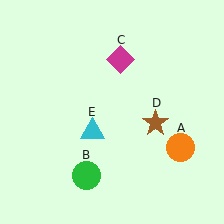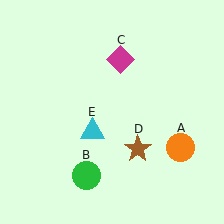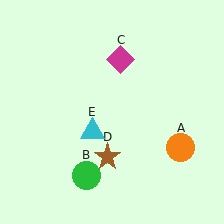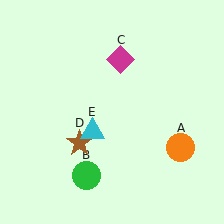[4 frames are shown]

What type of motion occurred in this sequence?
The brown star (object D) rotated clockwise around the center of the scene.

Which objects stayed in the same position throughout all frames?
Orange circle (object A) and green circle (object B) and magenta diamond (object C) and cyan triangle (object E) remained stationary.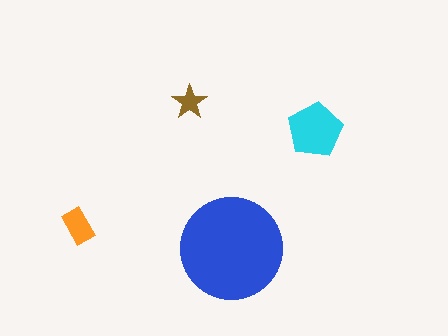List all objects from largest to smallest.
The blue circle, the cyan pentagon, the orange rectangle, the brown star.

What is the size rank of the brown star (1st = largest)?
4th.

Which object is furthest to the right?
The cyan pentagon is rightmost.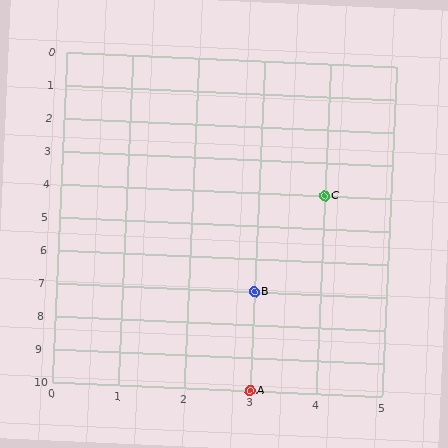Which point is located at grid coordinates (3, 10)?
Point A is at (3, 10).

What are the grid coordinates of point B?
Point B is at grid coordinates (3, 7).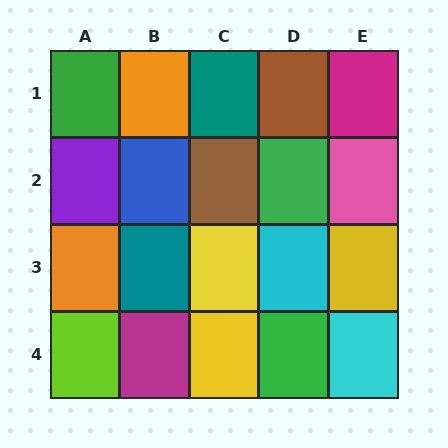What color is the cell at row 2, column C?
Brown.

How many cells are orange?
2 cells are orange.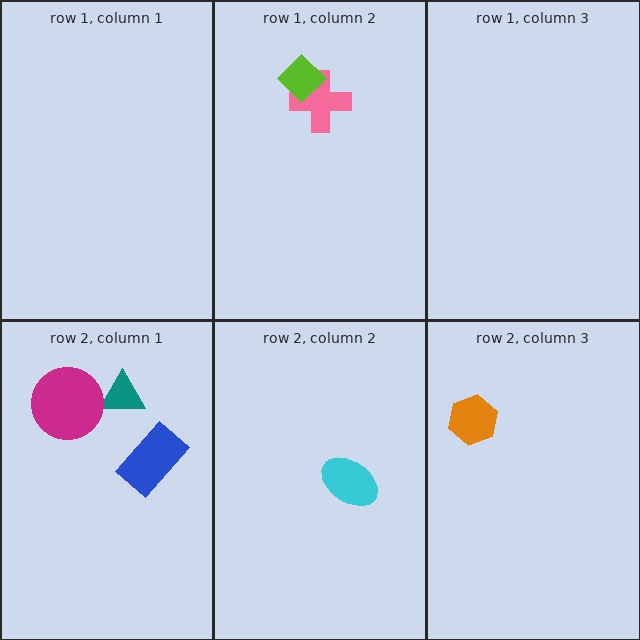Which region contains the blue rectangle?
The row 2, column 1 region.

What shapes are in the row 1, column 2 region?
The pink cross, the lime diamond.